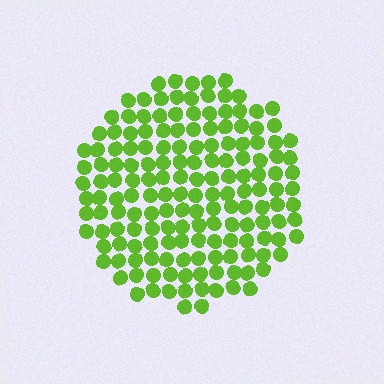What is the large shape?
The large shape is a circle.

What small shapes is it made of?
It is made of small circles.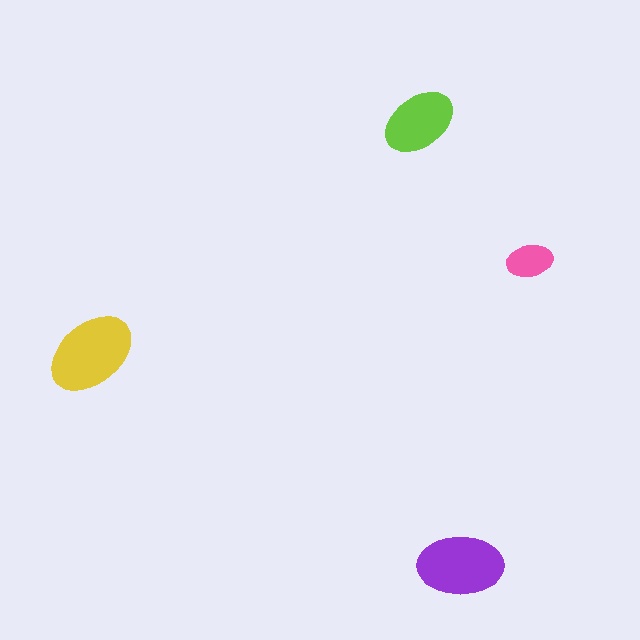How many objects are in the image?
There are 4 objects in the image.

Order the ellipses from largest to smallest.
the yellow one, the purple one, the lime one, the pink one.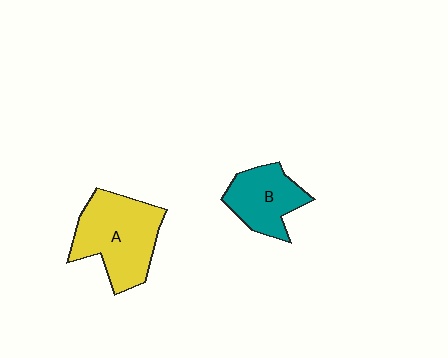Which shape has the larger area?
Shape A (yellow).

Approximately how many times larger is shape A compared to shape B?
Approximately 1.5 times.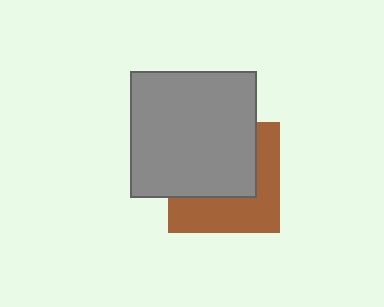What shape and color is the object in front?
The object in front is a gray square.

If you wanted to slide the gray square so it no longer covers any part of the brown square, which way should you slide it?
Slide it toward the upper-left — that is the most direct way to separate the two shapes.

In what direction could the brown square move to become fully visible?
The brown square could move toward the lower-right. That would shift it out from behind the gray square entirely.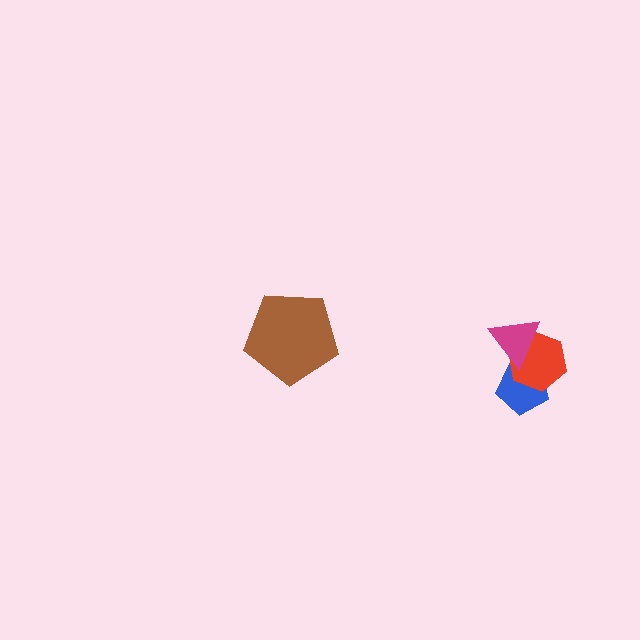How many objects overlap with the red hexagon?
2 objects overlap with the red hexagon.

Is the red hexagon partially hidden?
Yes, it is partially covered by another shape.